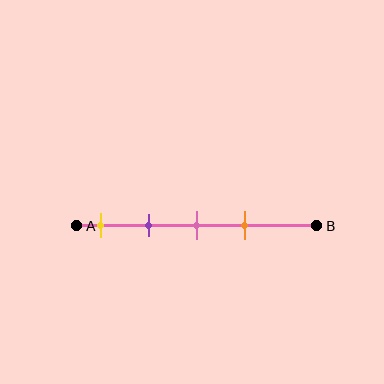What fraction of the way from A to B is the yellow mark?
The yellow mark is approximately 10% (0.1) of the way from A to B.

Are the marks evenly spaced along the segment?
Yes, the marks are approximately evenly spaced.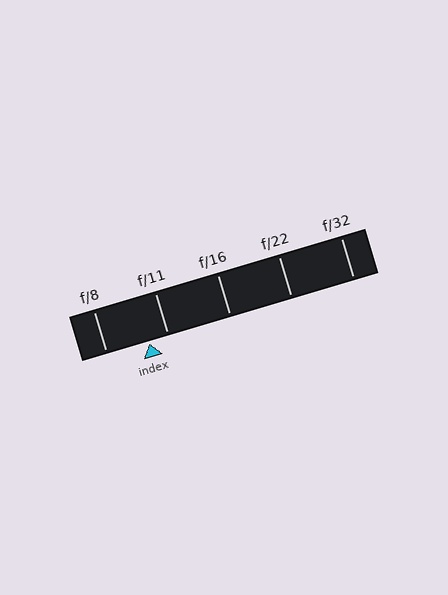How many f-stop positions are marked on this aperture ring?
There are 5 f-stop positions marked.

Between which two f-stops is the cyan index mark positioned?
The index mark is between f/8 and f/11.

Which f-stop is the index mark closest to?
The index mark is closest to f/11.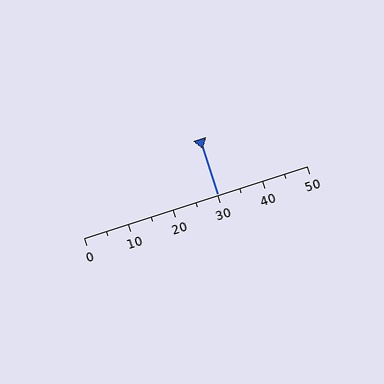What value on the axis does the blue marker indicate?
The marker indicates approximately 30.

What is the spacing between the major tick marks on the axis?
The major ticks are spaced 10 apart.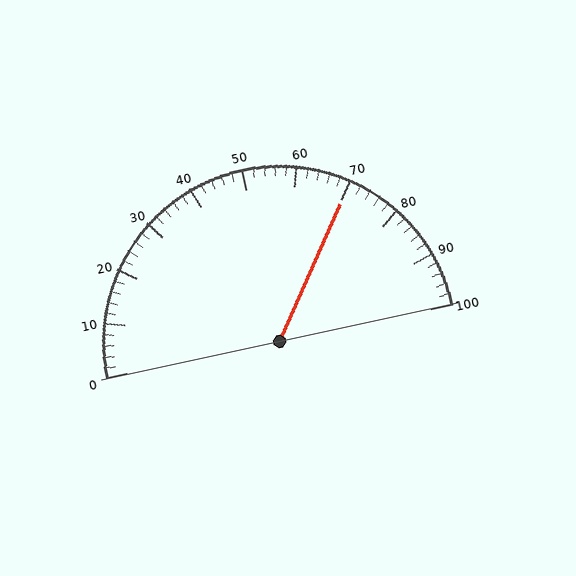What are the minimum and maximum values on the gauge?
The gauge ranges from 0 to 100.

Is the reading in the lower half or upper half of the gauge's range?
The reading is in the upper half of the range (0 to 100).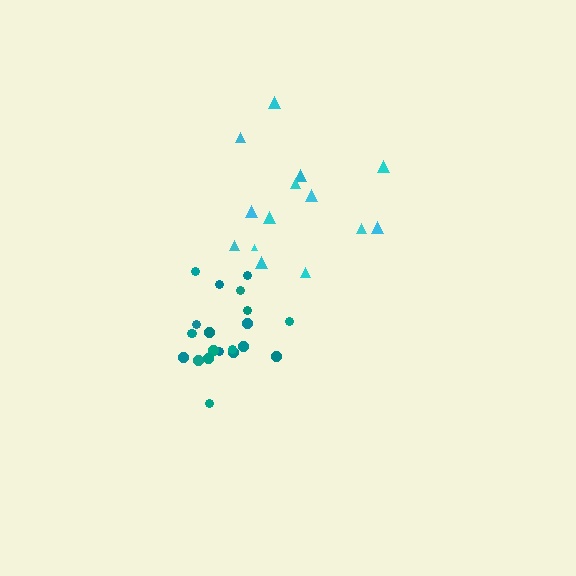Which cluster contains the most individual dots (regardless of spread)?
Teal (21).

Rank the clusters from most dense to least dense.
teal, cyan.